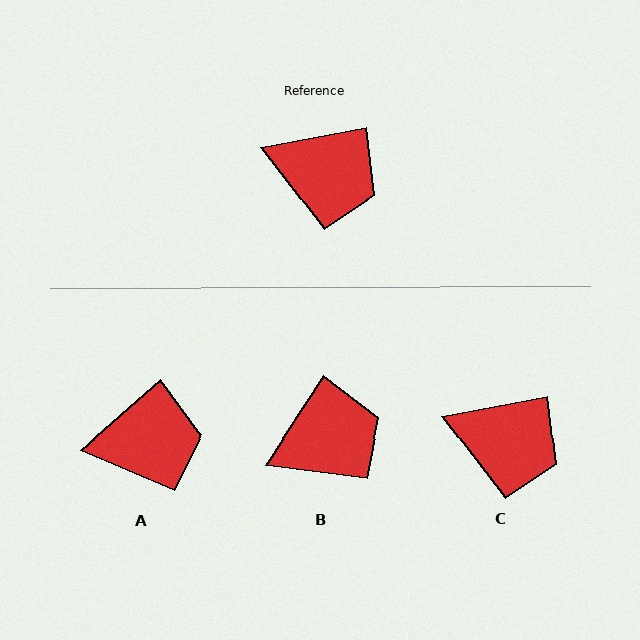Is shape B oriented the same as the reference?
No, it is off by about 45 degrees.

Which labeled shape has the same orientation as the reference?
C.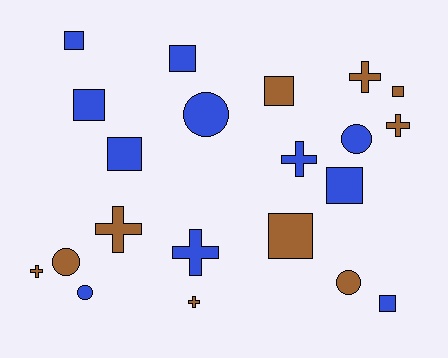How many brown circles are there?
There are 2 brown circles.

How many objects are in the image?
There are 21 objects.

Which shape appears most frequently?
Square, with 9 objects.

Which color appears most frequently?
Blue, with 11 objects.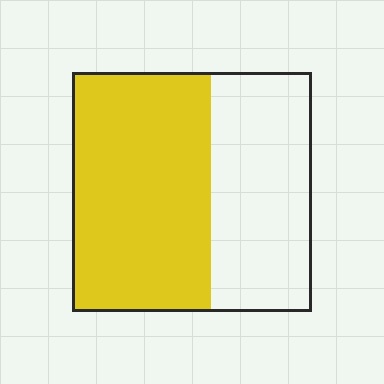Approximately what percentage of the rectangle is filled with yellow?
Approximately 60%.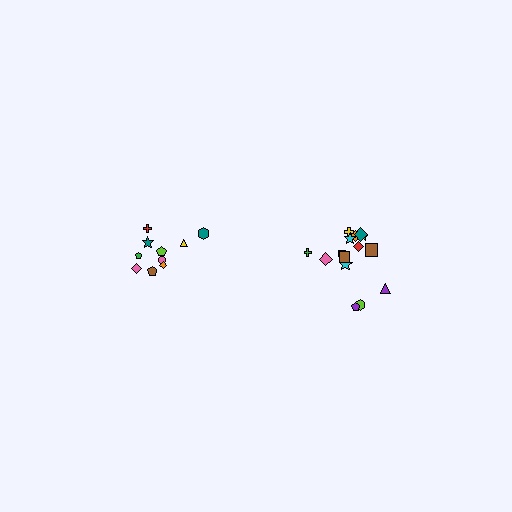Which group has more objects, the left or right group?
The right group.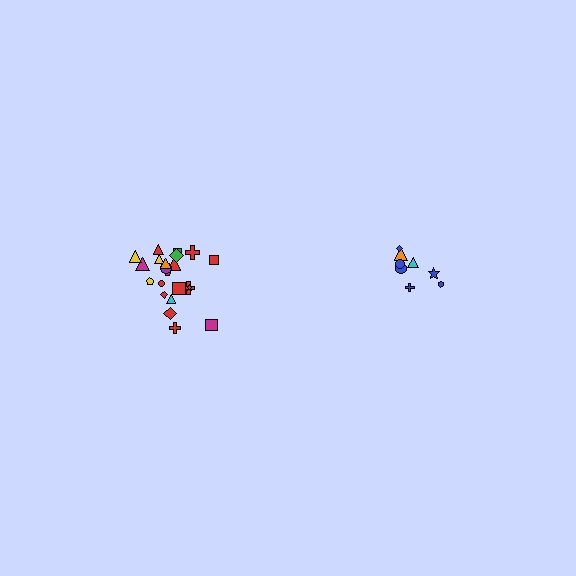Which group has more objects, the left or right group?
The left group.